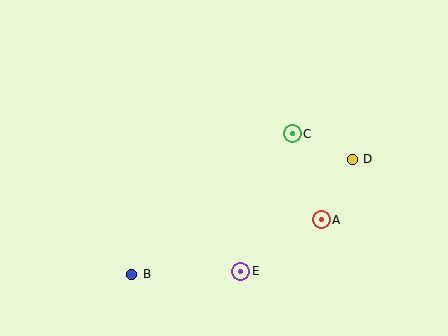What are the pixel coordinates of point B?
Point B is at (132, 274).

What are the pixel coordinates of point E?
Point E is at (241, 271).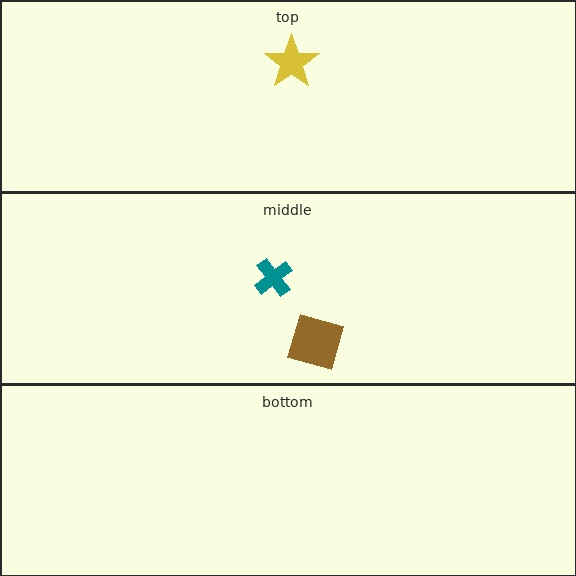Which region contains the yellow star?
The top region.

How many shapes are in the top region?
1.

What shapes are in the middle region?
The teal cross, the brown square.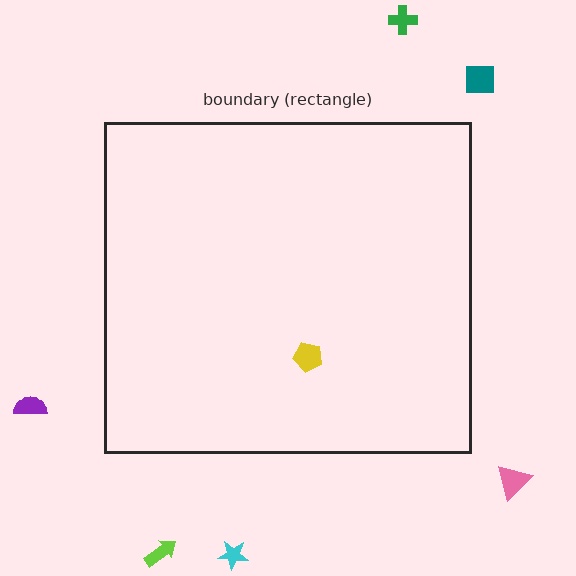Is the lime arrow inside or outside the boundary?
Outside.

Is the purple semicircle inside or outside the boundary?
Outside.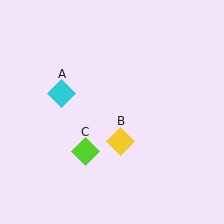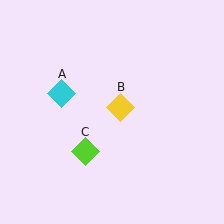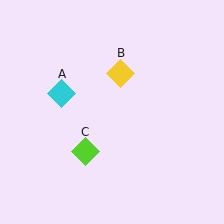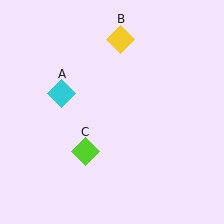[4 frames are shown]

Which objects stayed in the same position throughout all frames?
Cyan diamond (object A) and lime diamond (object C) remained stationary.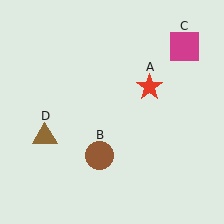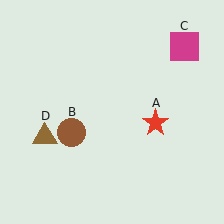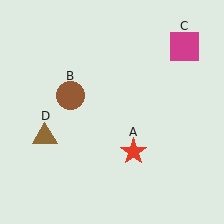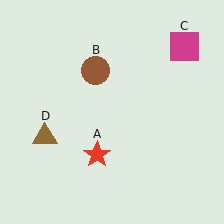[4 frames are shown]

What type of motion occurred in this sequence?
The red star (object A), brown circle (object B) rotated clockwise around the center of the scene.